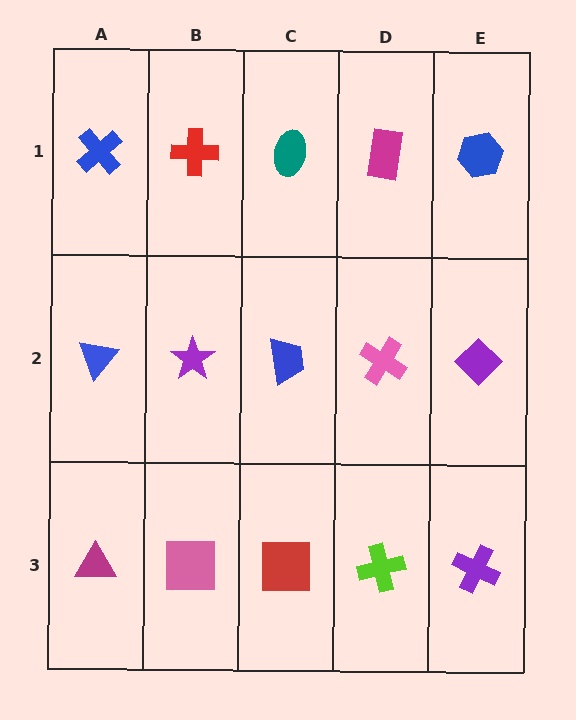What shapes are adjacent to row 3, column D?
A pink cross (row 2, column D), a red square (row 3, column C), a purple cross (row 3, column E).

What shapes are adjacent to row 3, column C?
A blue trapezoid (row 2, column C), a pink square (row 3, column B), a lime cross (row 3, column D).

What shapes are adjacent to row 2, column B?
A red cross (row 1, column B), a pink square (row 3, column B), a blue triangle (row 2, column A), a blue trapezoid (row 2, column C).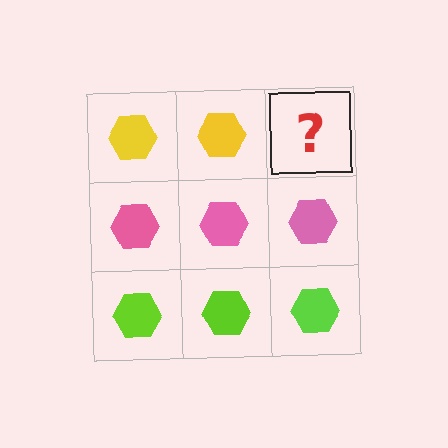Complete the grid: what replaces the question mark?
The question mark should be replaced with a yellow hexagon.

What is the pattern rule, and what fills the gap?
The rule is that each row has a consistent color. The gap should be filled with a yellow hexagon.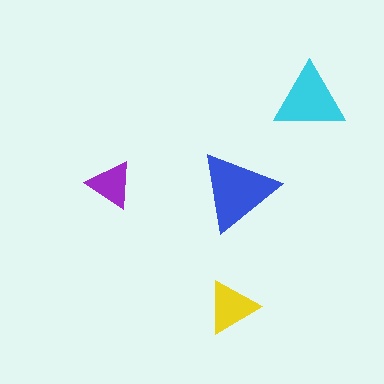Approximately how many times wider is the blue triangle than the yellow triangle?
About 1.5 times wider.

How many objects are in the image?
There are 4 objects in the image.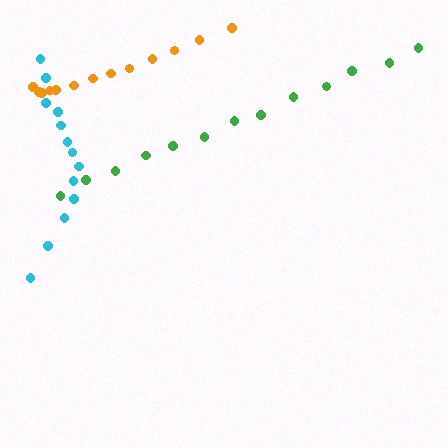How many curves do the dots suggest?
There are 3 distinct paths.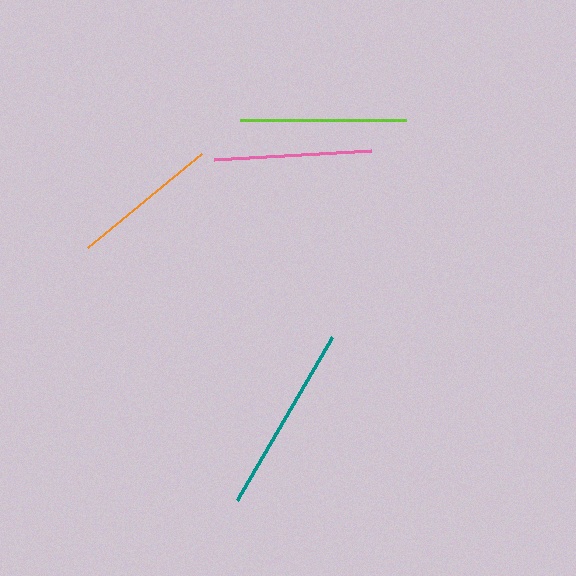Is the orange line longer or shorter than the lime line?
The lime line is longer than the orange line.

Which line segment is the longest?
The teal line is the longest at approximately 189 pixels.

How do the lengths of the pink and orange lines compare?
The pink and orange lines are approximately the same length.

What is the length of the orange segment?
The orange segment is approximately 147 pixels long.